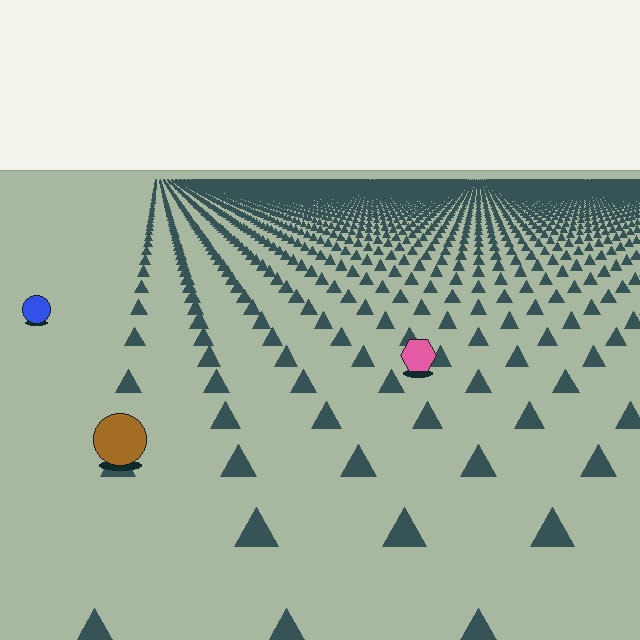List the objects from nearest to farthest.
From nearest to farthest: the brown circle, the pink hexagon, the blue circle.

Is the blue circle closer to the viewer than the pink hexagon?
No. The pink hexagon is closer — you can tell from the texture gradient: the ground texture is coarser near it.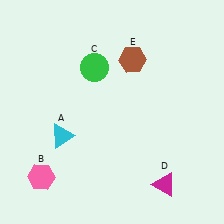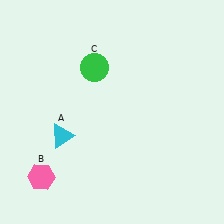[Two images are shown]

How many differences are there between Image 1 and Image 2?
There are 2 differences between the two images.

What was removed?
The magenta triangle (D), the brown hexagon (E) were removed in Image 2.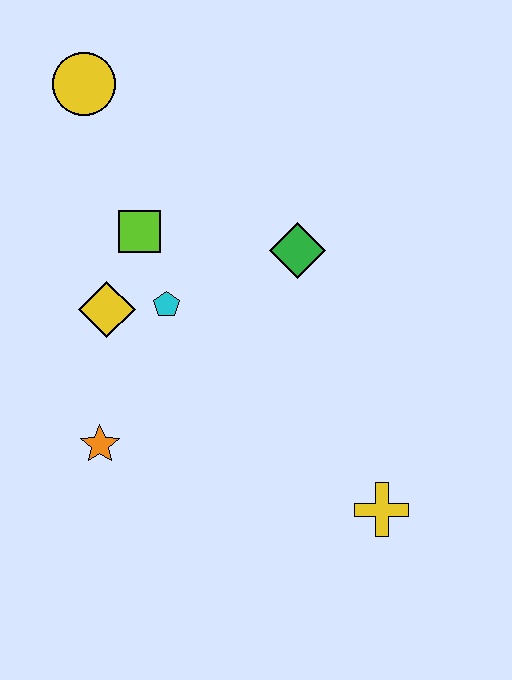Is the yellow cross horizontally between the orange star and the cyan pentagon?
No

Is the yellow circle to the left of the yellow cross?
Yes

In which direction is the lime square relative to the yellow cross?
The lime square is above the yellow cross.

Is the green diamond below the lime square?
Yes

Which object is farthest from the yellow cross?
The yellow circle is farthest from the yellow cross.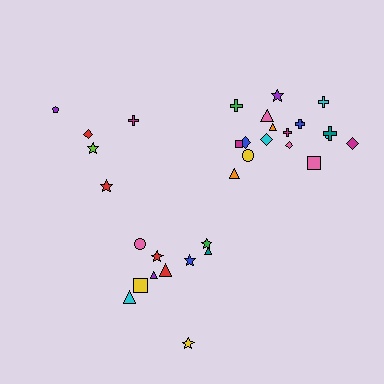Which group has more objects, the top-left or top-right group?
The top-right group.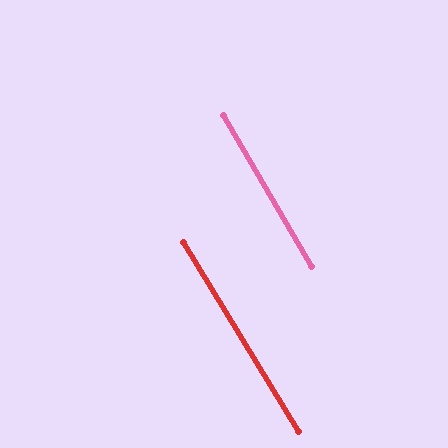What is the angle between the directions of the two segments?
Approximately 1 degree.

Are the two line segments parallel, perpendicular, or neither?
Parallel — their directions differ by only 0.9°.